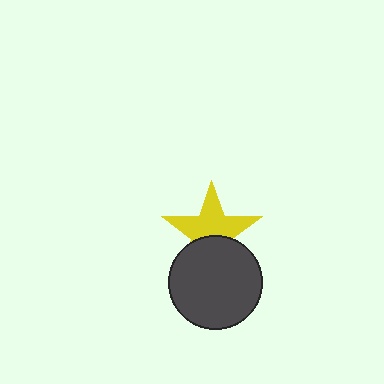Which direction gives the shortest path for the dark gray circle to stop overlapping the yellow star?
Moving down gives the shortest separation.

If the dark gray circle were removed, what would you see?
You would see the complete yellow star.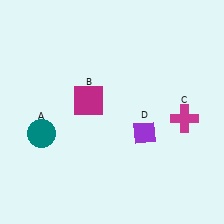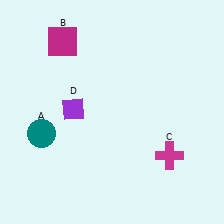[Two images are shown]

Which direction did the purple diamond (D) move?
The purple diamond (D) moved left.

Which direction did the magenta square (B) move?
The magenta square (B) moved up.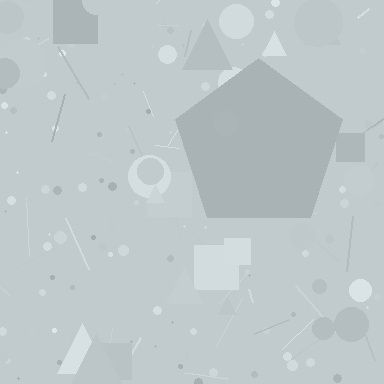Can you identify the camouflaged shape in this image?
The camouflaged shape is a pentagon.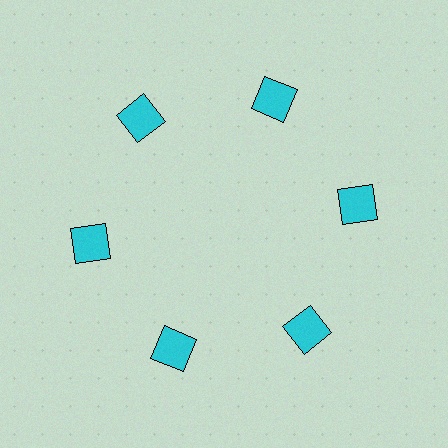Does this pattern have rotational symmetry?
Yes, this pattern has 6-fold rotational symmetry. It looks the same after rotating 60 degrees around the center.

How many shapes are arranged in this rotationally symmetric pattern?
There are 6 shapes, arranged in 6 groups of 1.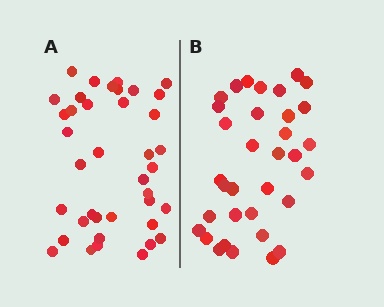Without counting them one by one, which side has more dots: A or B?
Region A (the left region) has more dots.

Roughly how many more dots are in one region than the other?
Region A has about 5 more dots than region B.